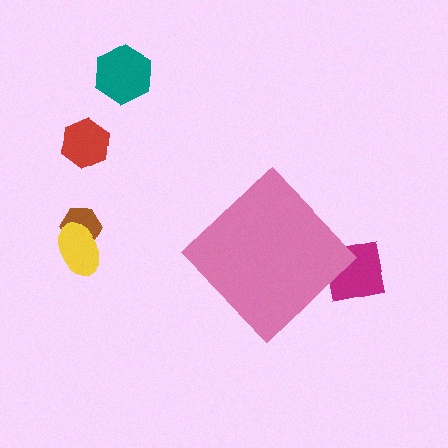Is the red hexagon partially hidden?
No, the red hexagon is fully visible.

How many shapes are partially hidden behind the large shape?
1 shape is partially hidden.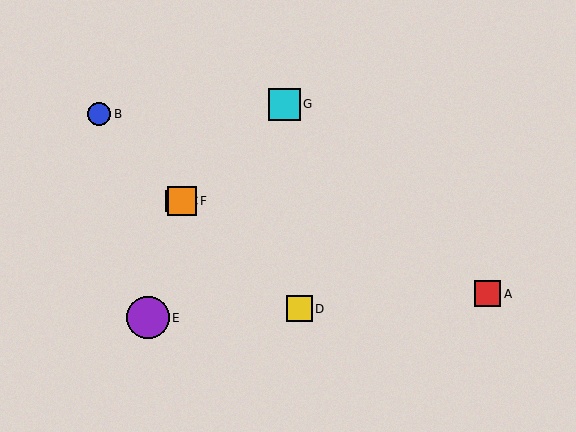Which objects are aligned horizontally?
Objects C, F are aligned horizontally.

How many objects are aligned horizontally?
2 objects (C, F) are aligned horizontally.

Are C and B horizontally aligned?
No, C is at y≈201 and B is at y≈114.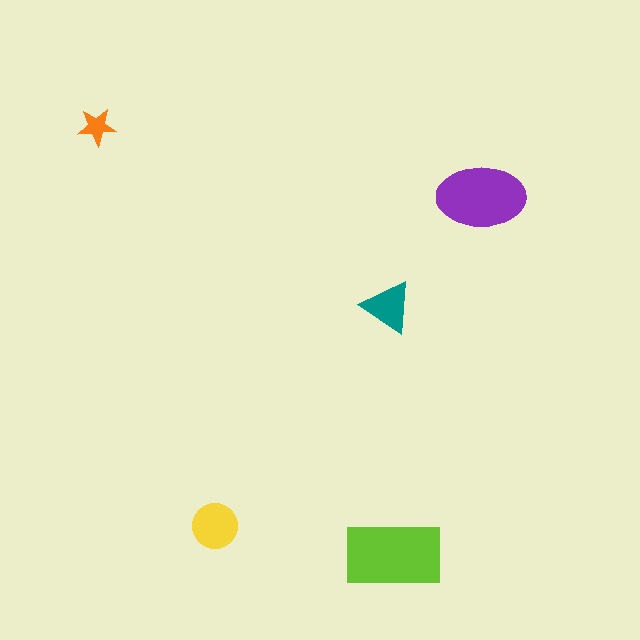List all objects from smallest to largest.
The orange star, the teal triangle, the yellow circle, the purple ellipse, the lime rectangle.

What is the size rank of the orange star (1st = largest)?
5th.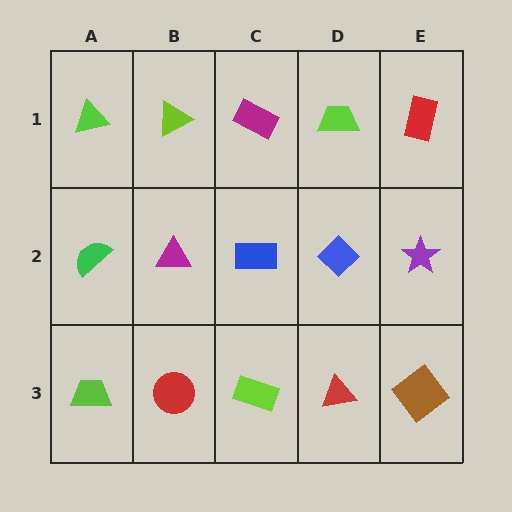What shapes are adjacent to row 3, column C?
A blue rectangle (row 2, column C), a red circle (row 3, column B), a red triangle (row 3, column D).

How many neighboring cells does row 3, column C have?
3.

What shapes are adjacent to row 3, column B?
A magenta triangle (row 2, column B), a lime trapezoid (row 3, column A), a lime rectangle (row 3, column C).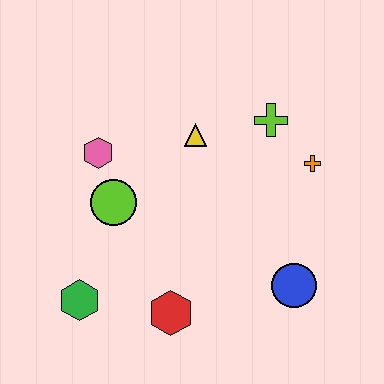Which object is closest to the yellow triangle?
The lime cross is closest to the yellow triangle.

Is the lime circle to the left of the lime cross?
Yes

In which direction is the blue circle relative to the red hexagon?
The blue circle is to the right of the red hexagon.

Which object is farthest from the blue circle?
The pink hexagon is farthest from the blue circle.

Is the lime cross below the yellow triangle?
No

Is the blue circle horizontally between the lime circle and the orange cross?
Yes